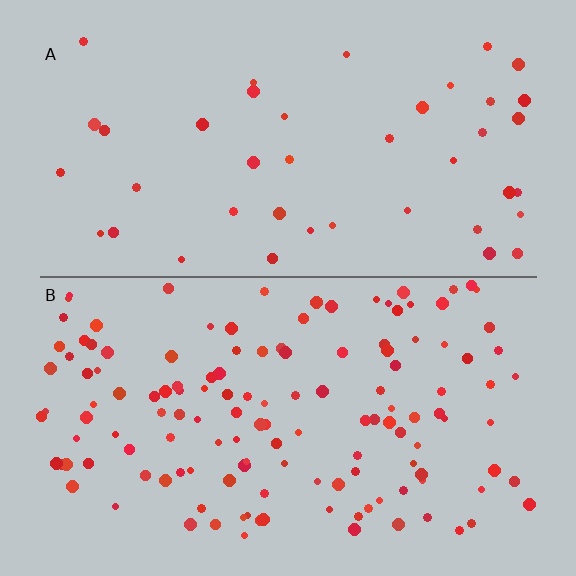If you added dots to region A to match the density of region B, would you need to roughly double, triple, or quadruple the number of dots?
Approximately triple.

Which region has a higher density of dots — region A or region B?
B (the bottom).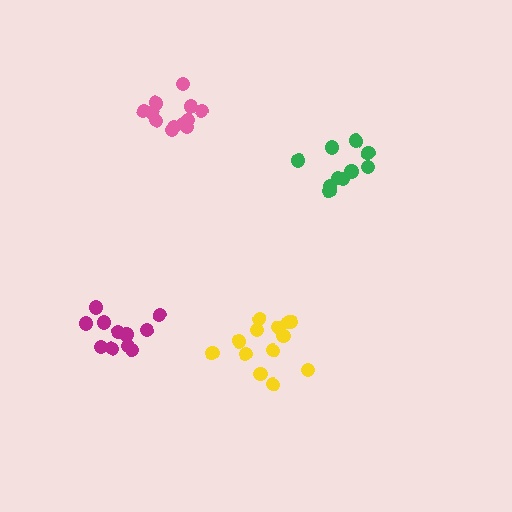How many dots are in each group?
Group 1: 12 dots, Group 2: 13 dots, Group 3: 10 dots, Group 4: 11 dots (46 total).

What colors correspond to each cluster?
The clusters are colored: pink, yellow, green, magenta.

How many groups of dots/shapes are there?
There are 4 groups.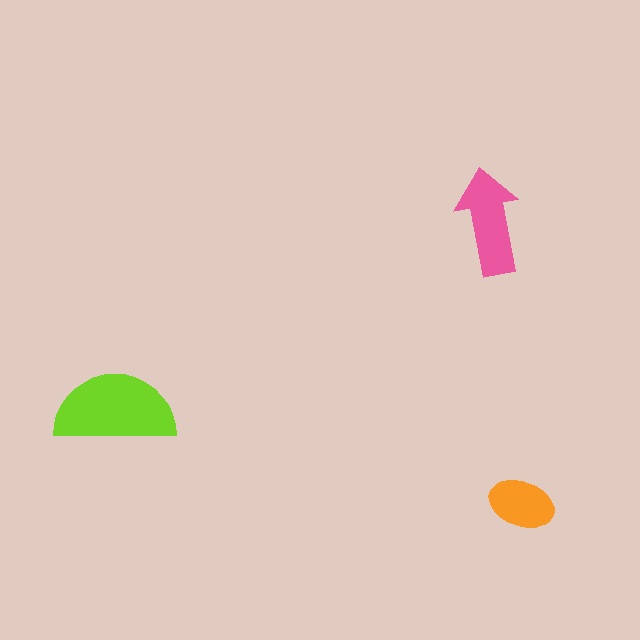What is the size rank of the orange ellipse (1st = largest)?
3rd.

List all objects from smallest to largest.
The orange ellipse, the pink arrow, the lime semicircle.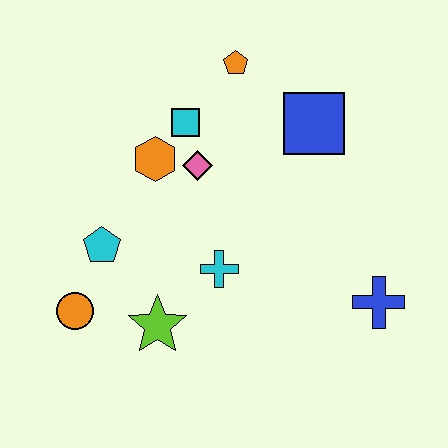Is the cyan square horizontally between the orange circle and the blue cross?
Yes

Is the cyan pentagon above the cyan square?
No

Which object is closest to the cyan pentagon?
The orange circle is closest to the cyan pentagon.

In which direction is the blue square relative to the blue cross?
The blue square is above the blue cross.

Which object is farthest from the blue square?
The orange circle is farthest from the blue square.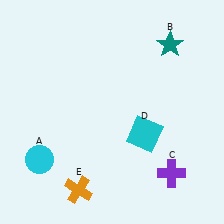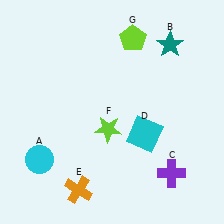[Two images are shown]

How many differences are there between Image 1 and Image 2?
There are 2 differences between the two images.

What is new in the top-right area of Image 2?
A lime pentagon (G) was added in the top-right area of Image 2.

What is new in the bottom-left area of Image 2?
A lime star (F) was added in the bottom-left area of Image 2.